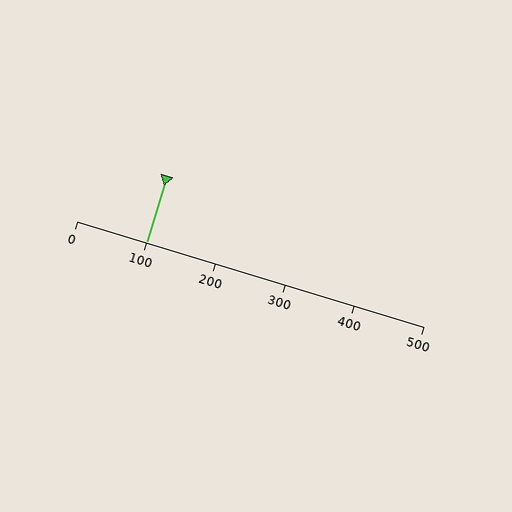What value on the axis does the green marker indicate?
The marker indicates approximately 100.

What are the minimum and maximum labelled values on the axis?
The axis runs from 0 to 500.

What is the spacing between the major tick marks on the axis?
The major ticks are spaced 100 apart.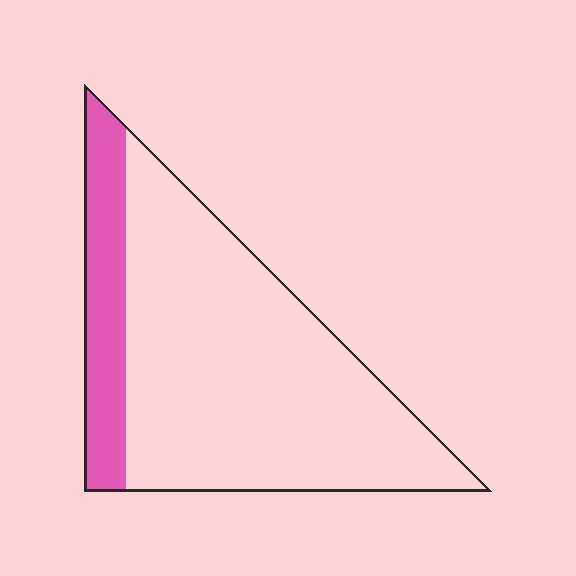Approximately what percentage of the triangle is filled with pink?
Approximately 20%.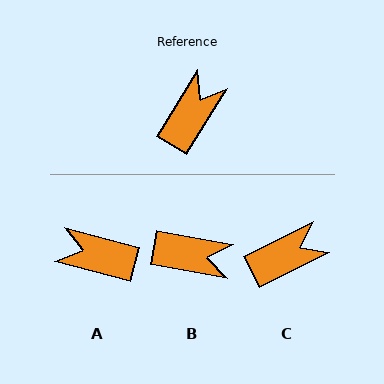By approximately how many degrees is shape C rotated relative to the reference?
Approximately 31 degrees clockwise.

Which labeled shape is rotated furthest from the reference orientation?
A, about 107 degrees away.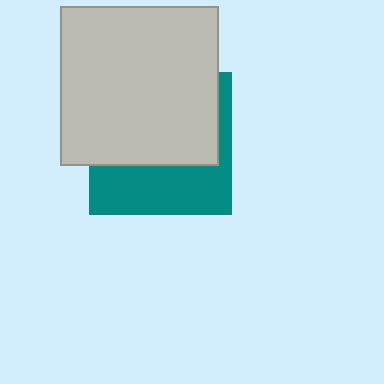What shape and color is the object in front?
The object in front is a light gray square.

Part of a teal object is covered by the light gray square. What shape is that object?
It is a square.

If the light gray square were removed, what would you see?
You would see the complete teal square.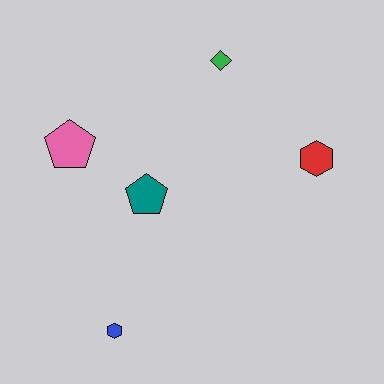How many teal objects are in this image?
There is 1 teal object.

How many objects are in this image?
There are 5 objects.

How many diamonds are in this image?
There is 1 diamond.